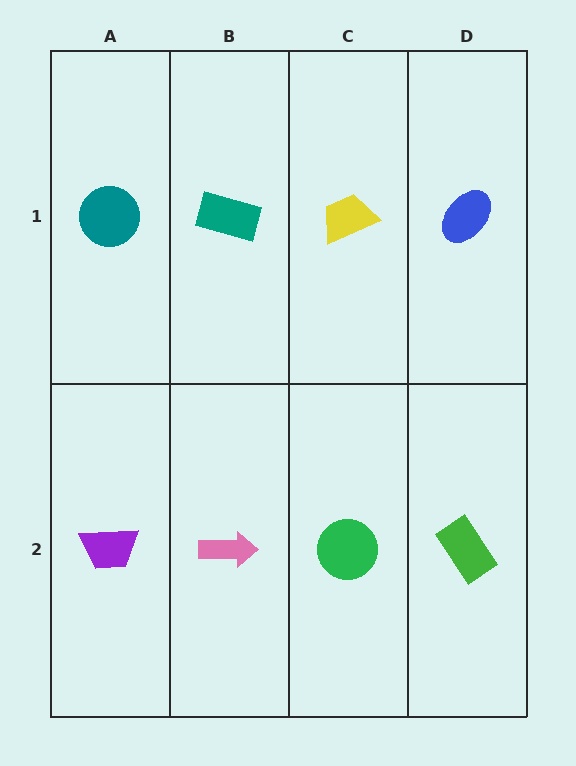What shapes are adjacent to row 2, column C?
A yellow trapezoid (row 1, column C), a pink arrow (row 2, column B), a green rectangle (row 2, column D).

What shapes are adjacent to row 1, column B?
A pink arrow (row 2, column B), a teal circle (row 1, column A), a yellow trapezoid (row 1, column C).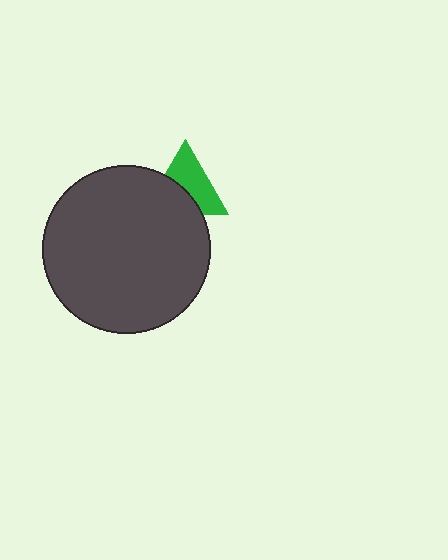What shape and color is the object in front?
The object in front is a dark gray circle.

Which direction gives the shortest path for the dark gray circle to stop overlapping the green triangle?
Moving down gives the shortest separation.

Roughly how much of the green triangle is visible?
About half of it is visible (roughly 56%).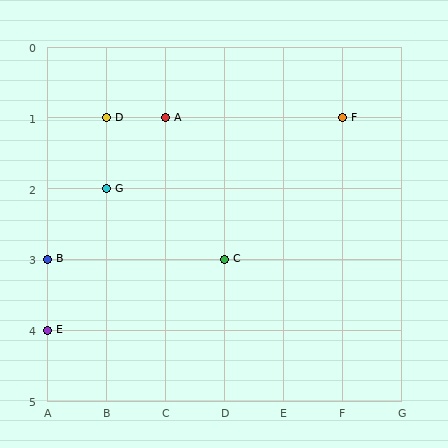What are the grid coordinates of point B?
Point B is at grid coordinates (A, 3).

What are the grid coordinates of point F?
Point F is at grid coordinates (F, 1).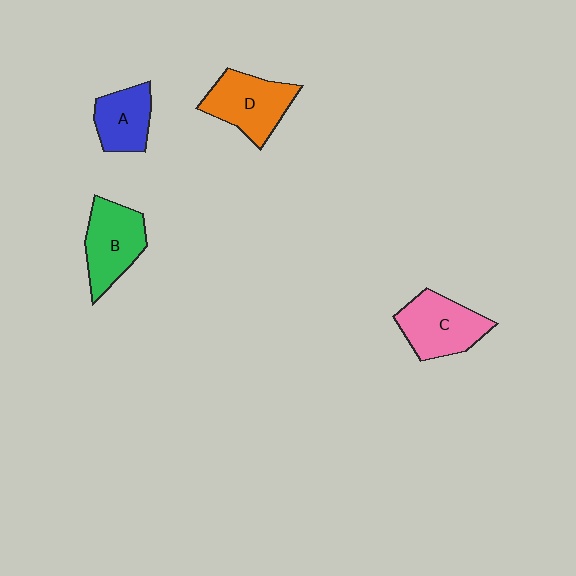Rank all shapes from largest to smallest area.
From largest to smallest: D (orange), C (pink), B (green), A (blue).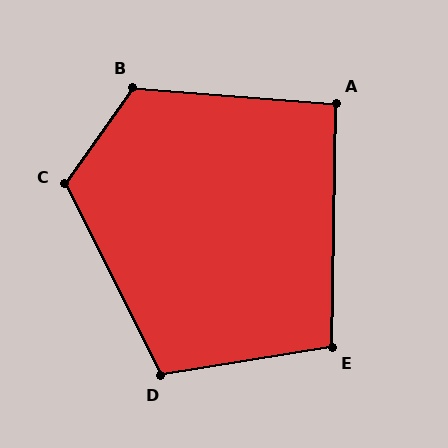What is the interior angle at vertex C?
Approximately 118 degrees (obtuse).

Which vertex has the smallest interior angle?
A, at approximately 94 degrees.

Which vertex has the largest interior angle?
B, at approximately 121 degrees.